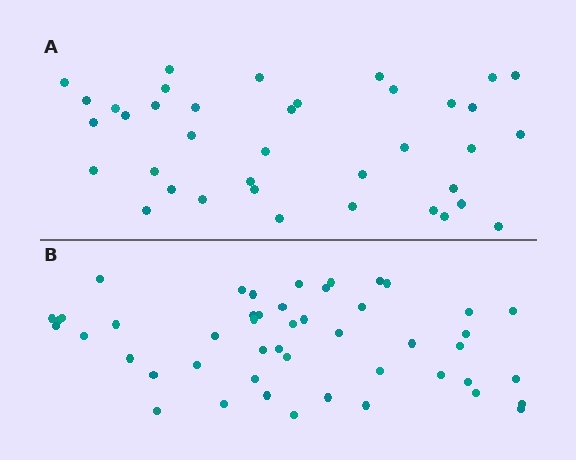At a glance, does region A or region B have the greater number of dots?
Region B (the bottom region) has more dots.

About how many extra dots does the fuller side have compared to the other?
Region B has roughly 10 or so more dots than region A.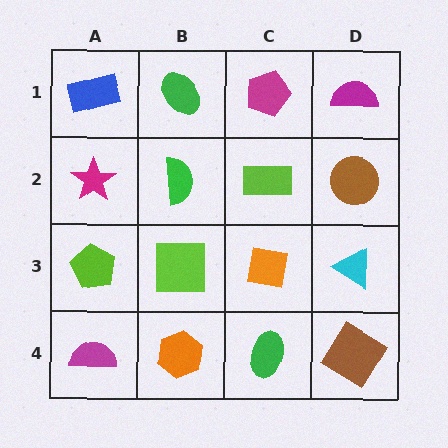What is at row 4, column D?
A brown diamond.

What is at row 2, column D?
A brown circle.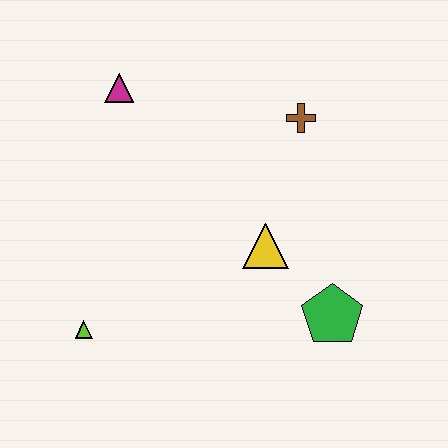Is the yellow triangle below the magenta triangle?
Yes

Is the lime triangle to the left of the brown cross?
Yes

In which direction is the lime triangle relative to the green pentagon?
The lime triangle is to the left of the green pentagon.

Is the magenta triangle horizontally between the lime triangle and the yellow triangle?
Yes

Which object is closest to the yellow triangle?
The green pentagon is closest to the yellow triangle.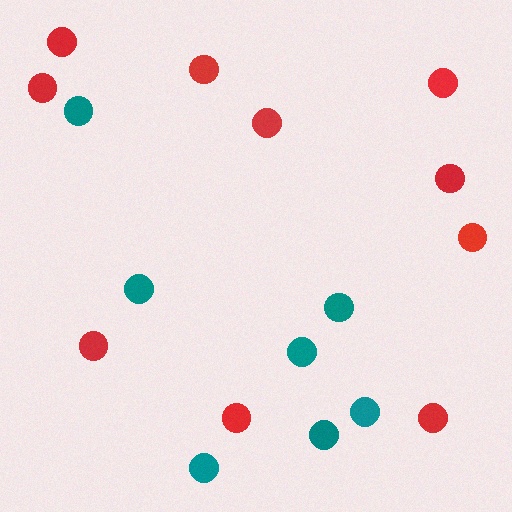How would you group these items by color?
There are 2 groups: one group of red circles (10) and one group of teal circles (7).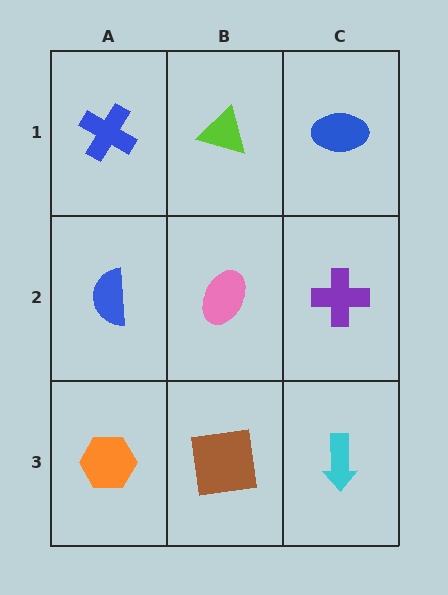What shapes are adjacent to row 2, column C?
A blue ellipse (row 1, column C), a cyan arrow (row 3, column C), a pink ellipse (row 2, column B).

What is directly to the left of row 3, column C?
A brown square.